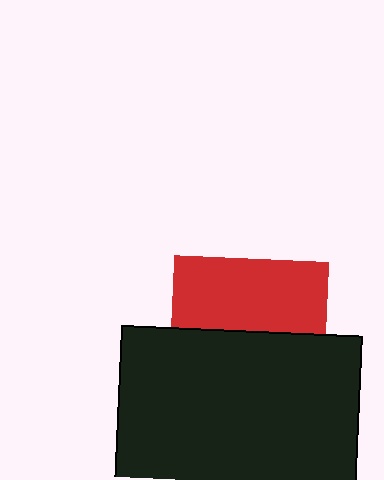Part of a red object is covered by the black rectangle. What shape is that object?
It is a square.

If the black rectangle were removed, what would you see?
You would see the complete red square.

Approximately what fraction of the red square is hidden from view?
Roughly 54% of the red square is hidden behind the black rectangle.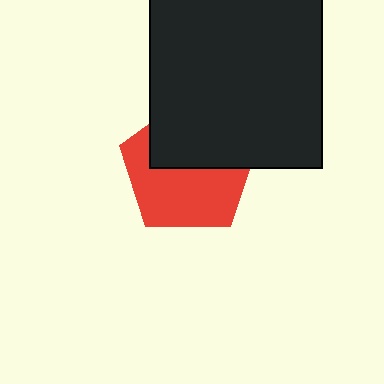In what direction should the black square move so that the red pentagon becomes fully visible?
The black square should move up. That is the shortest direction to clear the overlap and leave the red pentagon fully visible.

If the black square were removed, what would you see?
You would see the complete red pentagon.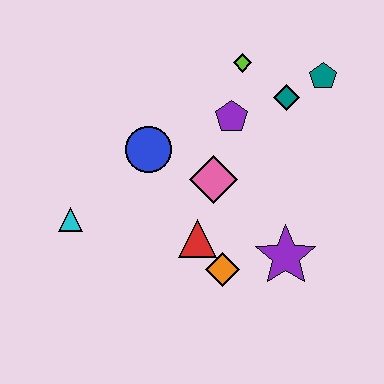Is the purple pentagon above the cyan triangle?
Yes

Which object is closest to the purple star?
The orange diamond is closest to the purple star.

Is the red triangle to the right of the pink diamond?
No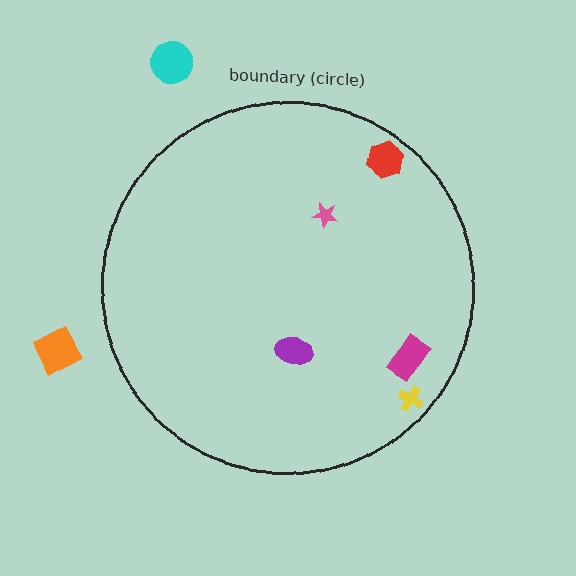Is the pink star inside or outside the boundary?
Inside.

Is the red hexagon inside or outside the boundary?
Inside.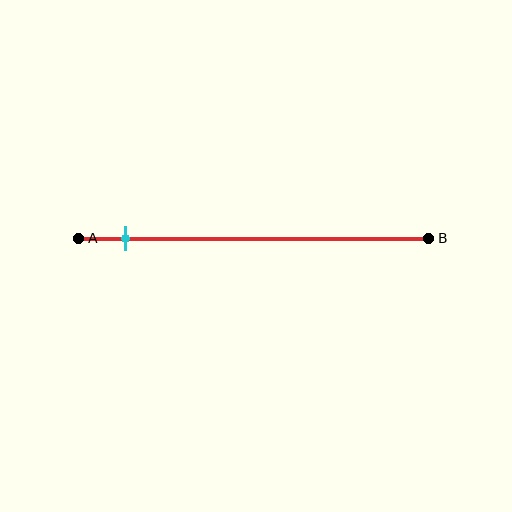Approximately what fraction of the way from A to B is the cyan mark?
The cyan mark is approximately 15% of the way from A to B.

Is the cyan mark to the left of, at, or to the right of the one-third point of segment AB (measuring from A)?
The cyan mark is to the left of the one-third point of segment AB.